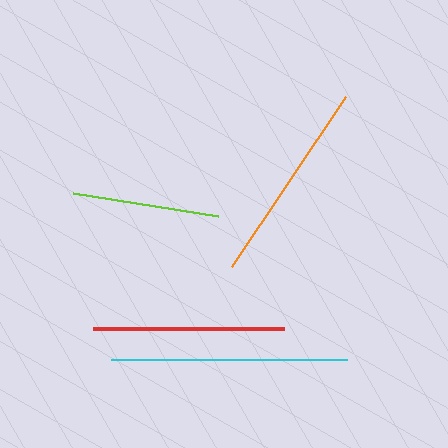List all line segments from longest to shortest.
From longest to shortest: cyan, orange, red, lime.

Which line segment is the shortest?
The lime line is the shortest at approximately 146 pixels.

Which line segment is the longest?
The cyan line is the longest at approximately 235 pixels.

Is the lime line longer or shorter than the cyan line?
The cyan line is longer than the lime line.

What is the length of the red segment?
The red segment is approximately 191 pixels long.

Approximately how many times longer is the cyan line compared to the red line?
The cyan line is approximately 1.2 times the length of the red line.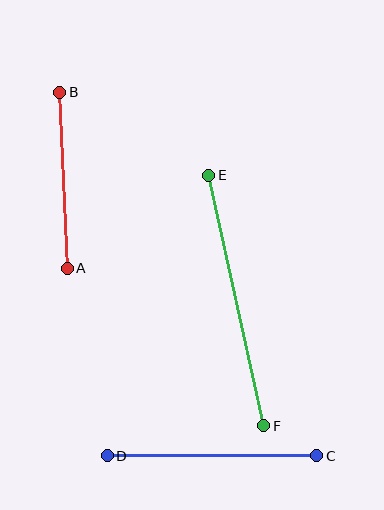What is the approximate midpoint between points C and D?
The midpoint is at approximately (212, 456) pixels.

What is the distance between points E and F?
The distance is approximately 257 pixels.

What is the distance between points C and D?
The distance is approximately 209 pixels.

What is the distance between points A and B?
The distance is approximately 176 pixels.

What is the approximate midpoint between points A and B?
The midpoint is at approximately (63, 180) pixels.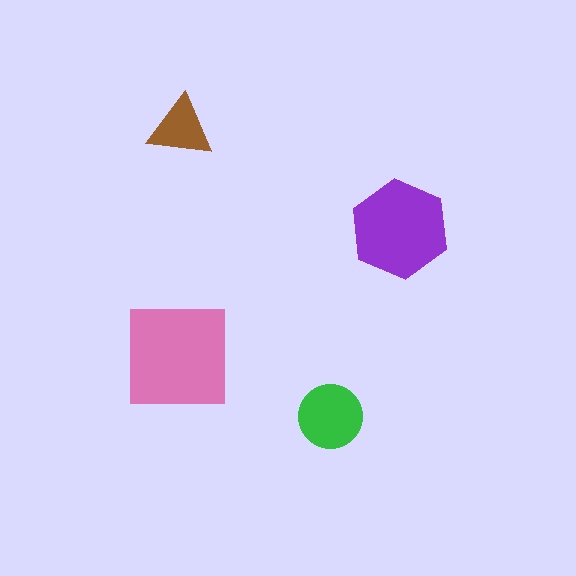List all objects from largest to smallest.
The pink square, the purple hexagon, the green circle, the brown triangle.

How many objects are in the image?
There are 4 objects in the image.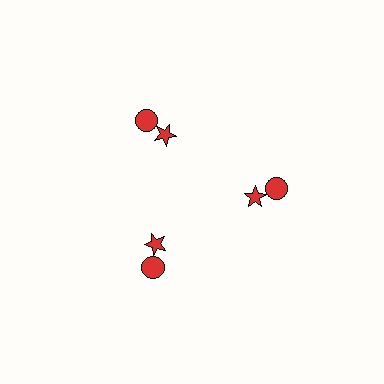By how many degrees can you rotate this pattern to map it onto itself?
The pattern maps onto itself every 120 degrees of rotation.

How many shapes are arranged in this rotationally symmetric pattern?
There are 6 shapes, arranged in 3 groups of 2.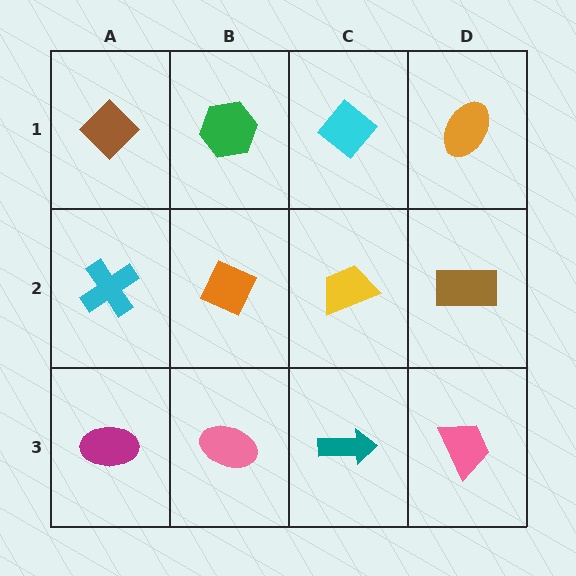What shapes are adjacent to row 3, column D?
A brown rectangle (row 2, column D), a teal arrow (row 3, column C).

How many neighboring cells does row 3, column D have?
2.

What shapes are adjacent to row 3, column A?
A cyan cross (row 2, column A), a pink ellipse (row 3, column B).